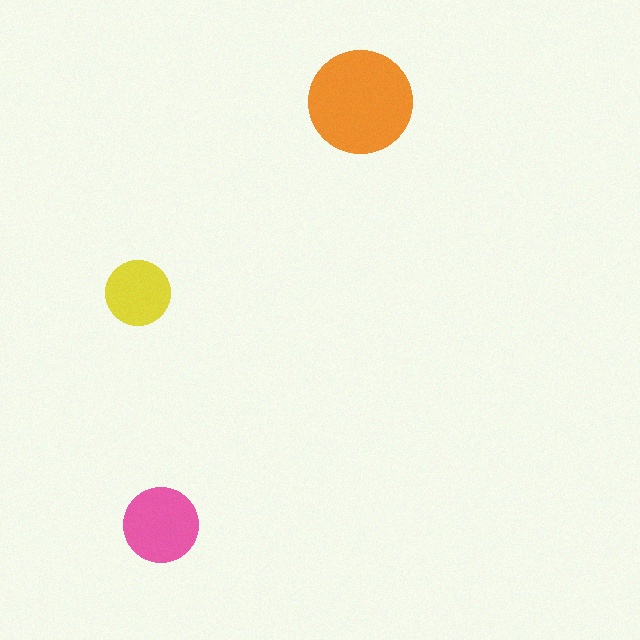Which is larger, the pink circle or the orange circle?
The orange one.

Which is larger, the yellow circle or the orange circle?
The orange one.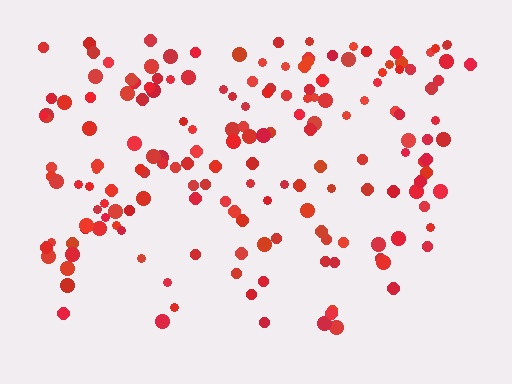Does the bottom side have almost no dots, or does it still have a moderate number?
Still a moderate number, just noticeably fewer than the top.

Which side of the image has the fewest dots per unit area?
The bottom.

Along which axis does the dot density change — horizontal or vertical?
Vertical.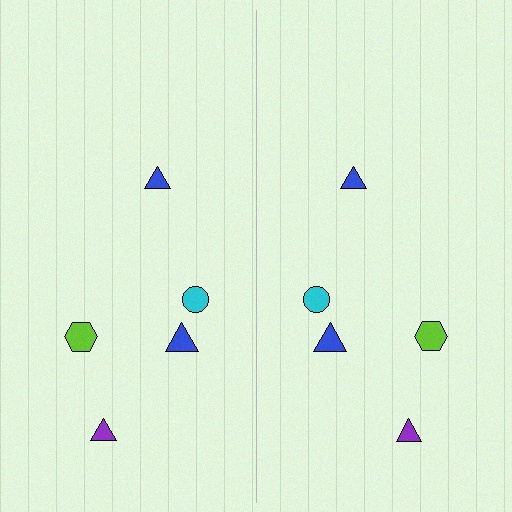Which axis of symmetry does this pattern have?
The pattern has a vertical axis of symmetry running through the center of the image.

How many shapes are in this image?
There are 10 shapes in this image.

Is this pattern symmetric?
Yes, this pattern has bilateral (reflection) symmetry.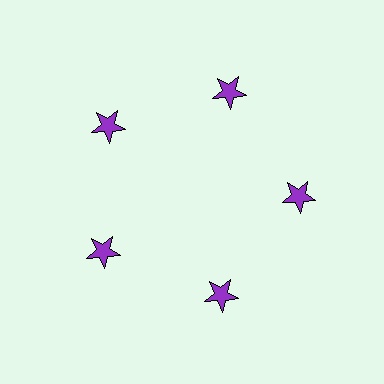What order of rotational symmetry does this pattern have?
This pattern has 5-fold rotational symmetry.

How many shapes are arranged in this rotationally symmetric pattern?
There are 5 shapes, arranged in 5 groups of 1.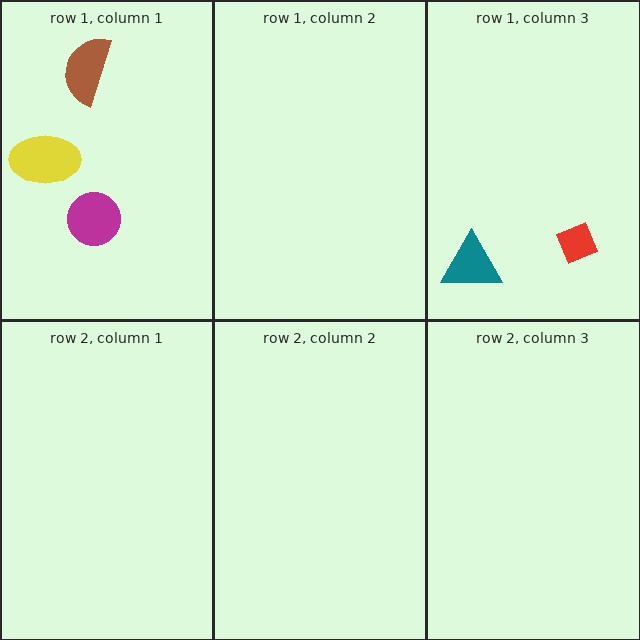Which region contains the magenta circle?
The row 1, column 1 region.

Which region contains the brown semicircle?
The row 1, column 1 region.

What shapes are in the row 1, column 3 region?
The red diamond, the teal triangle.